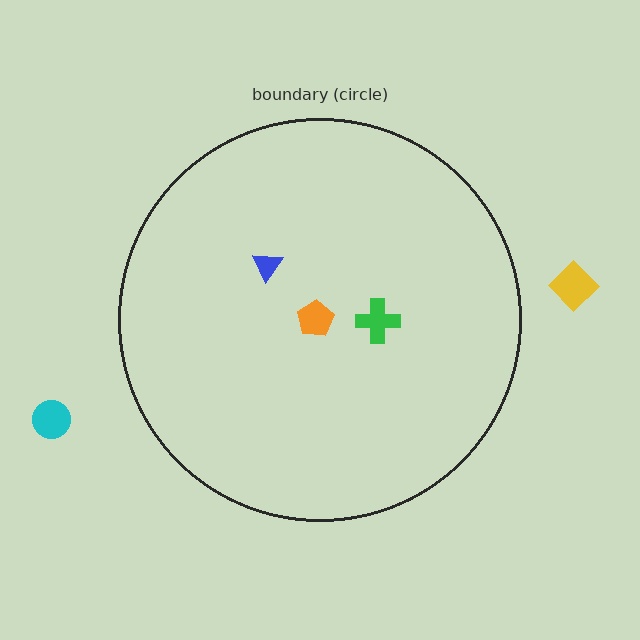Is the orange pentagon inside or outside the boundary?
Inside.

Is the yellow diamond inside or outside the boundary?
Outside.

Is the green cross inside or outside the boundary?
Inside.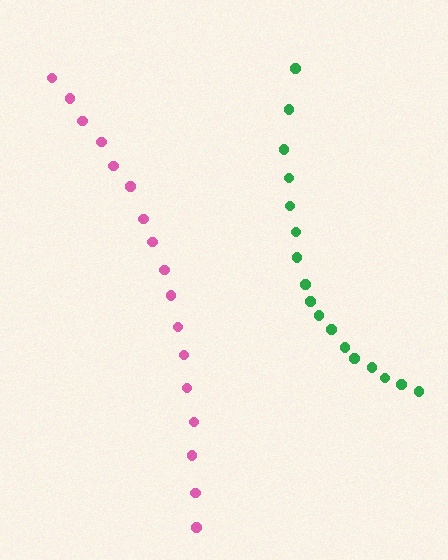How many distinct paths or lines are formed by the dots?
There are 2 distinct paths.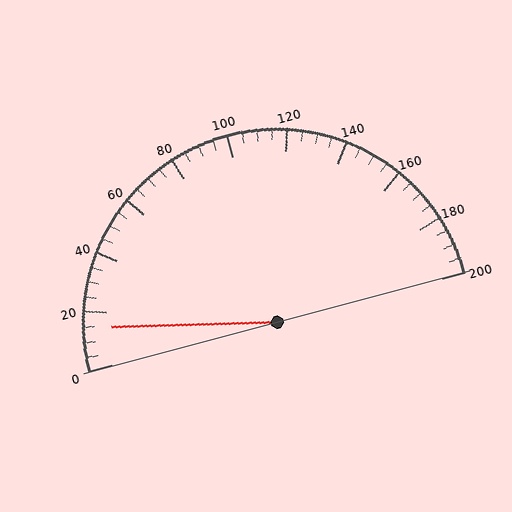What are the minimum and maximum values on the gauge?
The gauge ranges from 0 to 200.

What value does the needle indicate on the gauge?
The needle indicates approximately 15.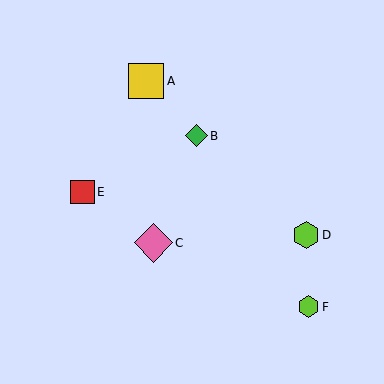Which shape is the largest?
The pink diamond (labeled C) is the largest.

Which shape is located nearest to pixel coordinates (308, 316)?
The lime hexagon (labeled F) at (308, 307) is nearest to that location.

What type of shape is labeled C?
Shape C is a pink diamond.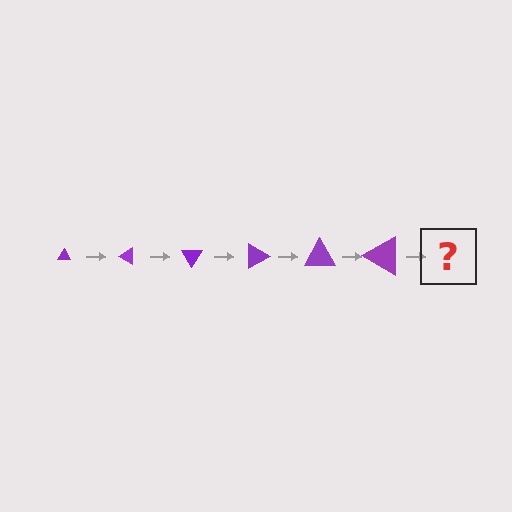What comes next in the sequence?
The next element should be a triangle, larger than the previous one and rotated 180 degrees from the start.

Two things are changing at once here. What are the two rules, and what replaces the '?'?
The two rules are that the triangle grows larger each step and it rotates 30 degrees each step. The '?' should be a triangle, larger than the previous one and rotated 180 degrees from the start.